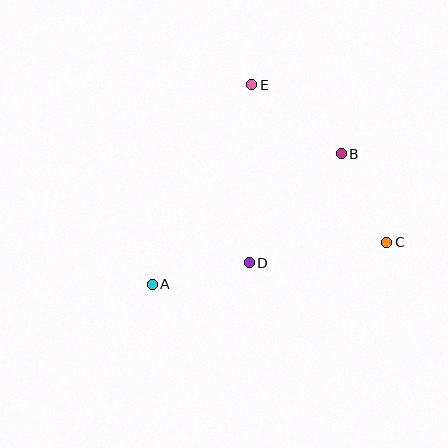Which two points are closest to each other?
Points A and D are closest to each other.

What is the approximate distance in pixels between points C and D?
The distance between C and D is approximately 139 pixels.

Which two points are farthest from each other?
Points A and C are farthest from each other.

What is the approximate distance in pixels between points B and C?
The distance between B and C is approximately 100 pixels.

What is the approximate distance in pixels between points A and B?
The distance between A and B is approximately 230 pixels.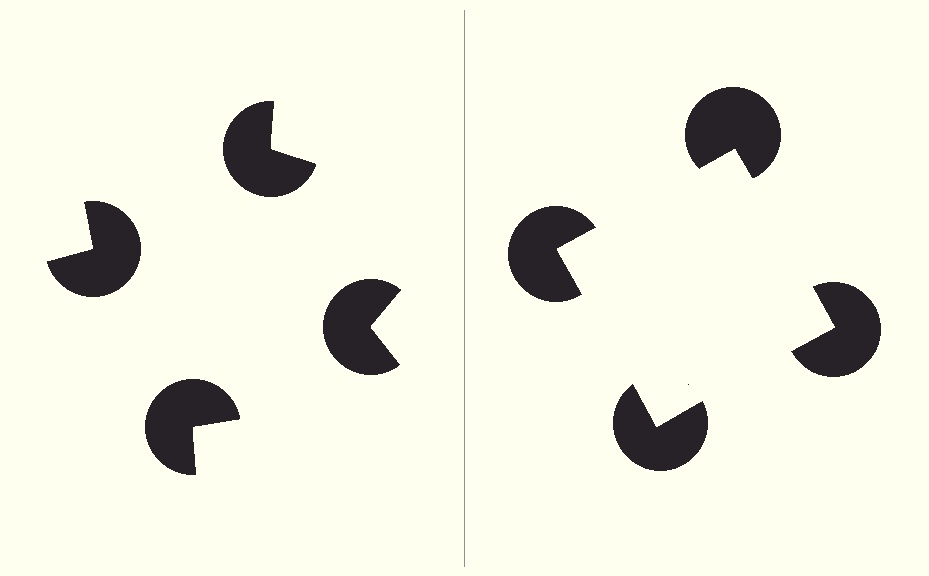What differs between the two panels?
The pac-man discs are positioned identically on both sides; only the wedge orientations differ. On the right they align to a square; on the left they are misaligned.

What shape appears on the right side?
An illusory square.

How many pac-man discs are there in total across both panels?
8 — 4 on each side.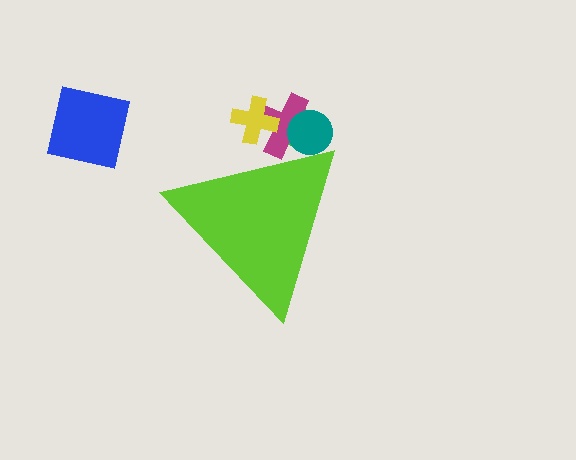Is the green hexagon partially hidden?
Yes, the green hexagon is partially hidden behind the lime triangle.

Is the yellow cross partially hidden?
Yes, the yellow cross is partially hidden behind the lime triangle.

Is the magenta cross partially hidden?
Yes, the magenta cross is partially hidden behind the lime triangle.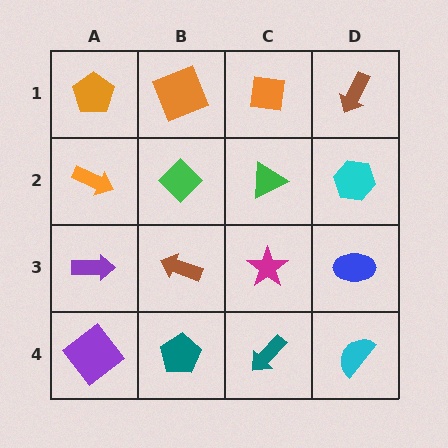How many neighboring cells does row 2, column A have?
3.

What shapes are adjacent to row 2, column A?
An orange pentagon (row 1, column A), a purple arrow (row 3, column A), a green diamond (row 2, column B).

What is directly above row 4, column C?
A magenta star.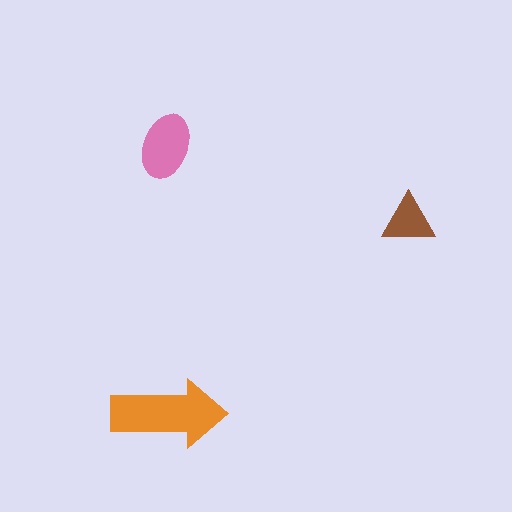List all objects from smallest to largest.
The brown triangle, the pink ellipse, the orange arrow.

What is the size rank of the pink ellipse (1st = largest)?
2nd.